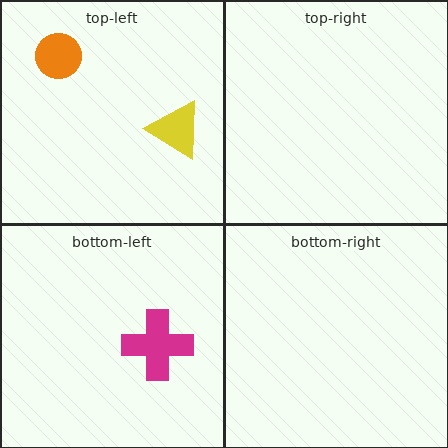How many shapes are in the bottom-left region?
1.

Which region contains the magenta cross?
The bottom-left region.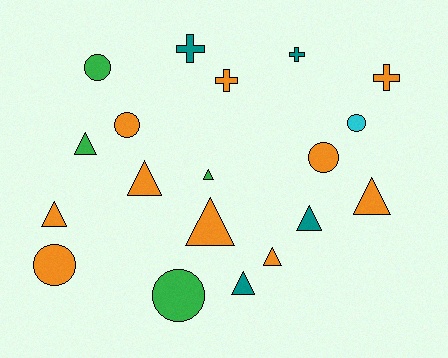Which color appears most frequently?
Orange, with 10 objects.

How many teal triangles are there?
There are 2 teal triangles.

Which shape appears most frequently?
Triangle, with 9 objects.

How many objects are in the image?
There are 19 objects.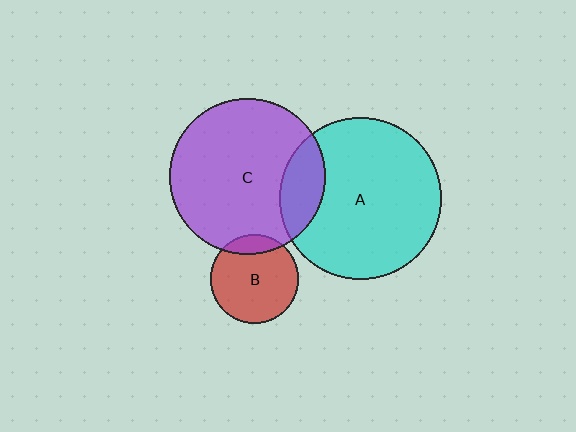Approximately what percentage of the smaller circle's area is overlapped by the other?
Approximately 15%.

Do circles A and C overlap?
Yes.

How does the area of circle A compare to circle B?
Approximately 3.3 times.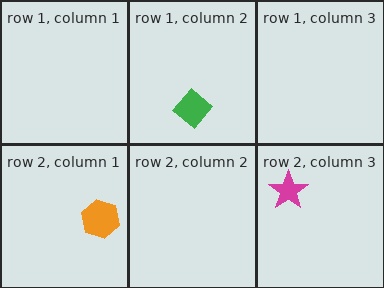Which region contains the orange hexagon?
The row 2, column 1 region.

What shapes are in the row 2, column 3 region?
The magenta star.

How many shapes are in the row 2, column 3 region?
1.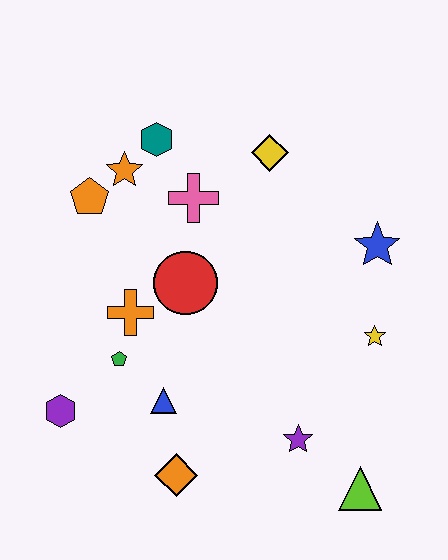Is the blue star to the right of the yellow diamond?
Yes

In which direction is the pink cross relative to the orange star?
The pink cross is to the right of the orange star.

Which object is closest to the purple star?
The lime triangle is closest to the purple star.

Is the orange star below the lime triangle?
No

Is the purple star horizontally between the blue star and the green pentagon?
Yes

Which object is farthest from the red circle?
The lime triangle is farthest from the red circle.